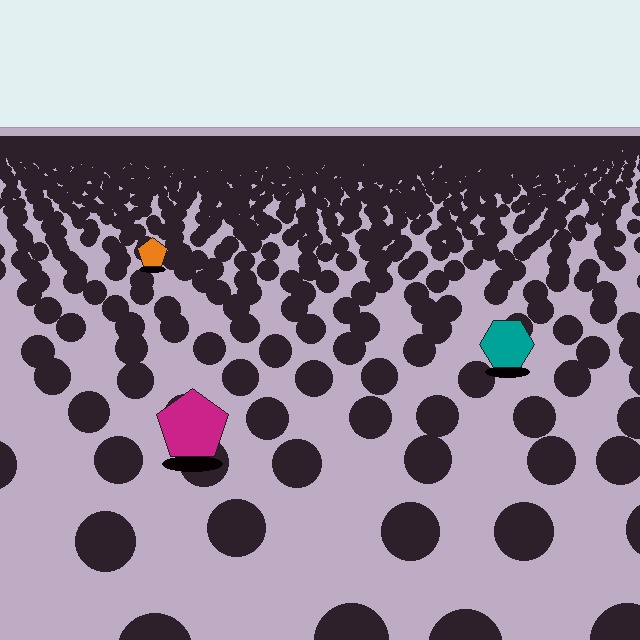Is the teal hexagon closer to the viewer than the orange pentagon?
Yes. The teal hexagon is closer — you can tell from the texture gradient: the ground texture is coarser near it.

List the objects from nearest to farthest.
From nearest to farthest: the magenta pentagon, the teal hexagon, the orange pentagon.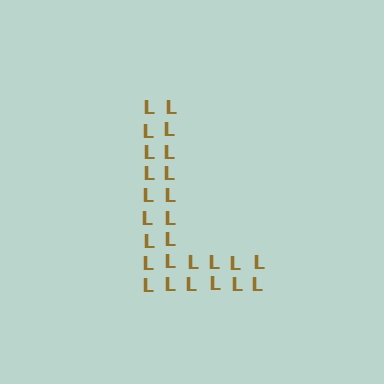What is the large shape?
The large shape is the letter L.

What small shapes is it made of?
It is made of small letter L's.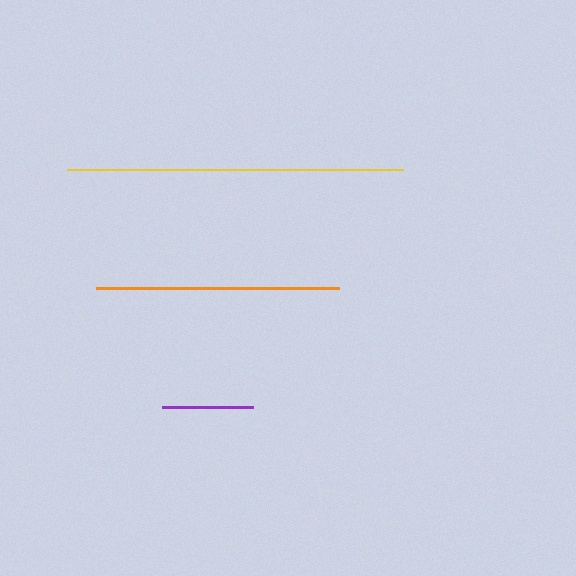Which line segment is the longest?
The yellow line is the longest at approximately 336 pixels.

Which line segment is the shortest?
The purple line is the shortest at approximately 92 pixels.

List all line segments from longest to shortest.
From longest to shortest: yellow, orange, purple.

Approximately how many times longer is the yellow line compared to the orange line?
The yellow line is approximately 1.4 times the length of the orange line.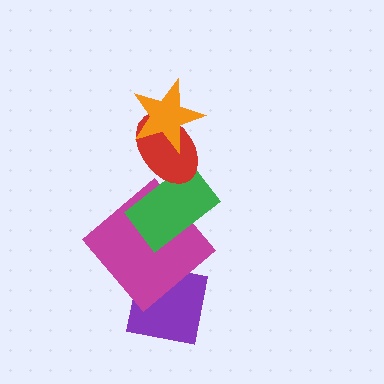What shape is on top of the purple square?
The magenta diamond is on top of the purple square.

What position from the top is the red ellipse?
The red ellipse is 2nd from the top.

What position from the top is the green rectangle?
The green rectangle is 3rd from the top.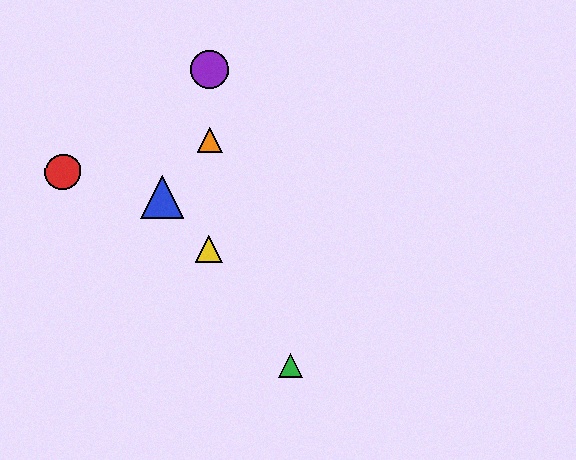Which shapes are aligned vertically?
The yellow triangle, the purple circle, the orange triangle are aligned vertically.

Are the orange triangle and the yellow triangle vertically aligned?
Yes, both are at x≈209.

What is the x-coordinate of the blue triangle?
The blue triangle is at x≈163.